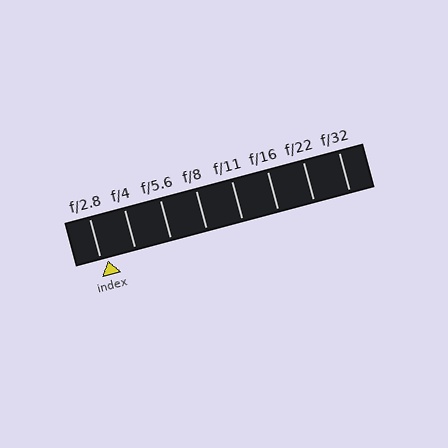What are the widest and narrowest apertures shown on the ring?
The widest aperture shown is f/2.8 and the narrowest is f/32.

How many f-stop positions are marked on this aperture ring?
There are 8 f-stop positions marked.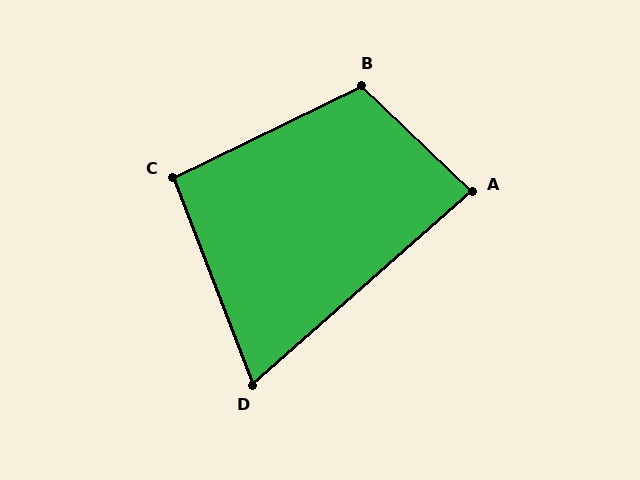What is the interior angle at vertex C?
Approximately 95 degrees (approximately right).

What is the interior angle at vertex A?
Approximately 85 degrees (approximately right).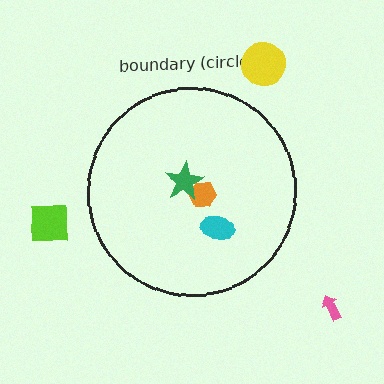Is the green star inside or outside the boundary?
Inside.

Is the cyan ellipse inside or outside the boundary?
Inside.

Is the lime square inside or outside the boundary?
Outside.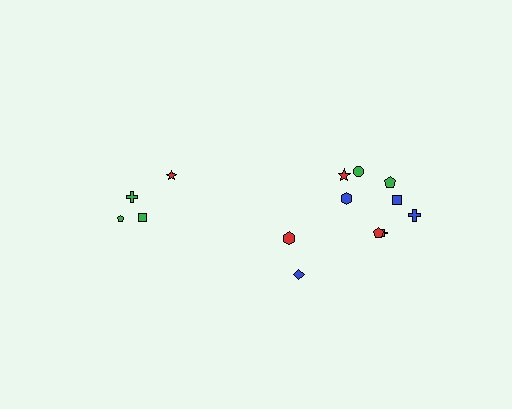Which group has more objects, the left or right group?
The right group.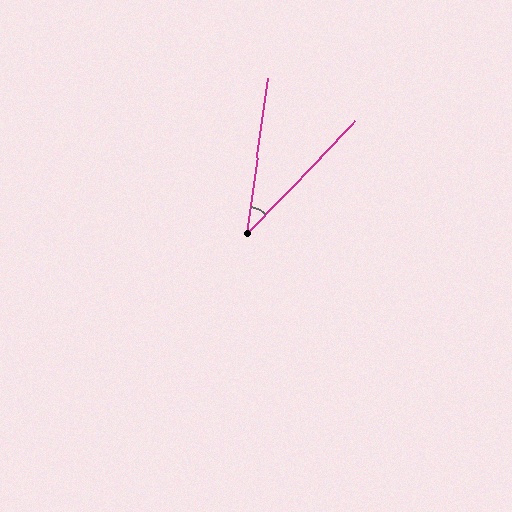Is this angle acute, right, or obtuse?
It is acute.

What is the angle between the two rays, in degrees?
Approximately 36 degrees.